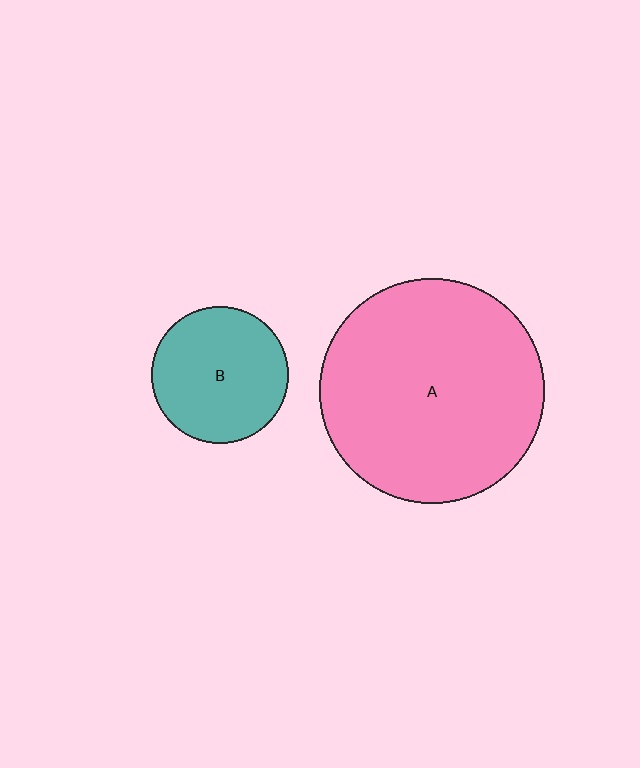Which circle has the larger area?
Circle A (pink).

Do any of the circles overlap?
No, none of the circles overlap.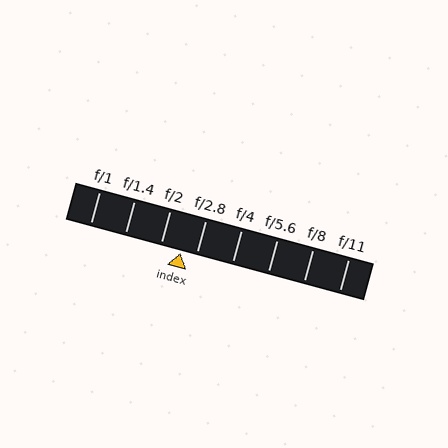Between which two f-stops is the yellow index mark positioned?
The index mark is between f/2 and f/2.8.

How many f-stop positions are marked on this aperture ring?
There are 8 f-stop positions marked.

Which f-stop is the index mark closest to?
The index mark is closest to f/2.8.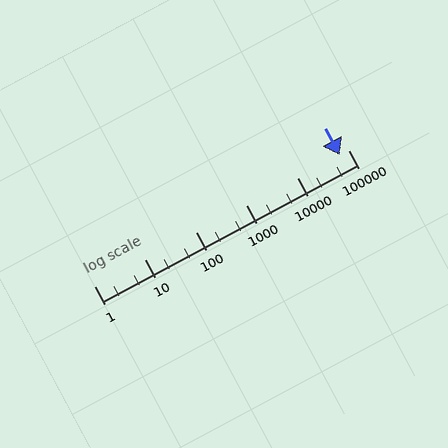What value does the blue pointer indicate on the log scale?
The pointer indicates approximately 68000.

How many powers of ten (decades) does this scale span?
The scale spans 5 decades, from 1 to 100000.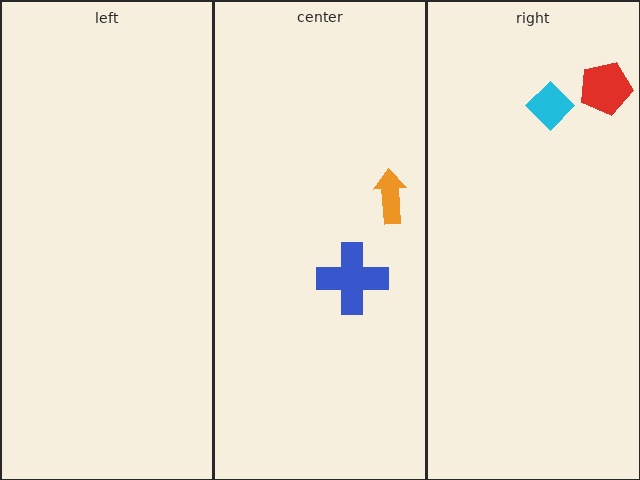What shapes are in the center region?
The blue cross, the orange arrow.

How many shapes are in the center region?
2.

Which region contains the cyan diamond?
The right region.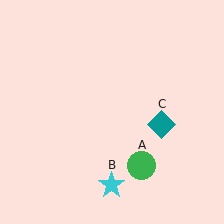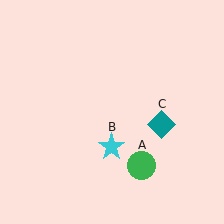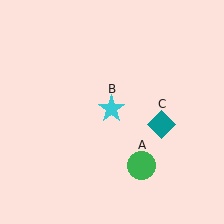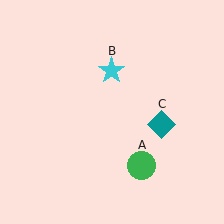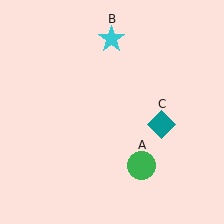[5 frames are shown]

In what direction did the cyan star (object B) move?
The cyan star (object B) moved up.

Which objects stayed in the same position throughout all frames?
Green circle (object A) and teal diamond (object C) remained stationary.